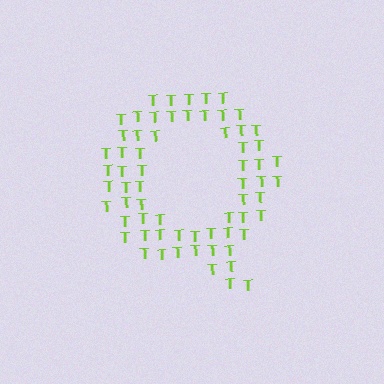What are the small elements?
The small elements are letter T's.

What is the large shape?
The large shape is the letter Q.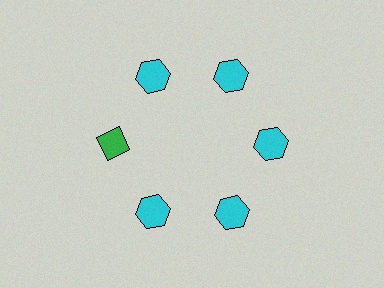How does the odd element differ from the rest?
It differs in both color (green instead of cyan) and shape (diamond instead of hexagon).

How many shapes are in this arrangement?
There are 6 shapes arranged in a ring pattern.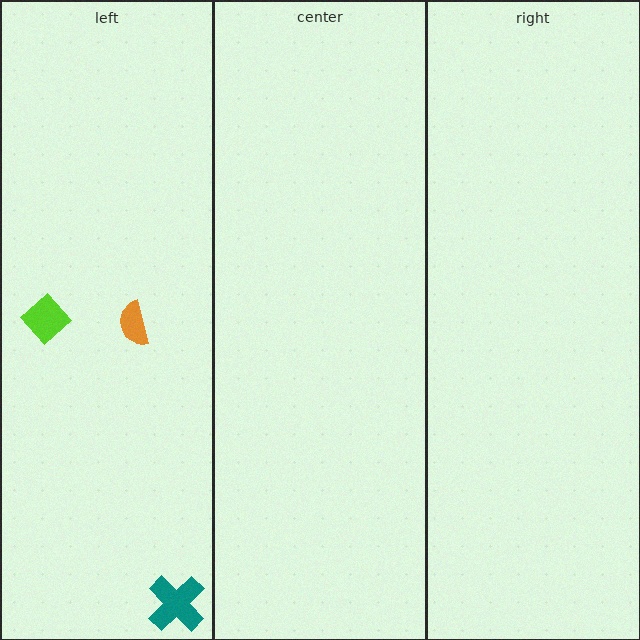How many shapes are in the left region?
3.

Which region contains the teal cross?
The left region.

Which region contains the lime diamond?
The left region.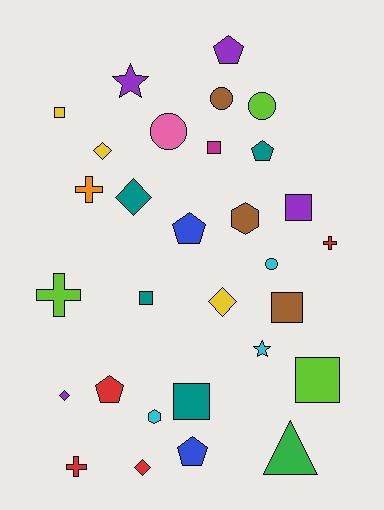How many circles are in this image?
There are 4 circles.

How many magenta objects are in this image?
There is 1 magenta object.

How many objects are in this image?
There are 30 objects.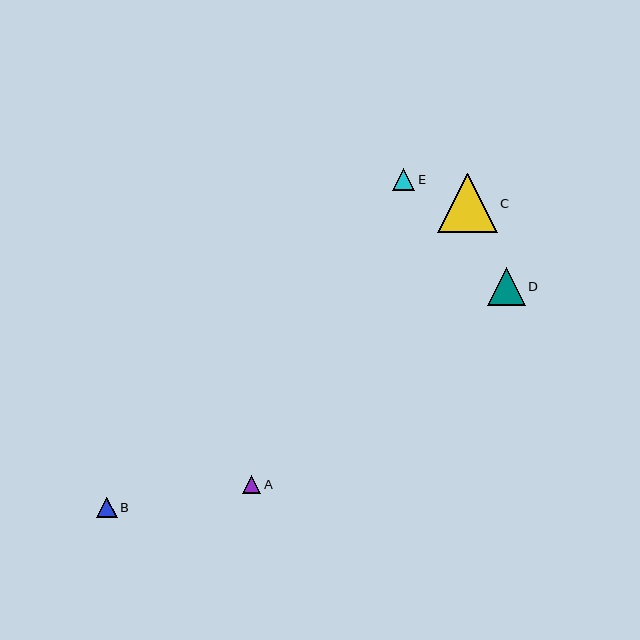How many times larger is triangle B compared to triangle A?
Triangle B is approximately 1.1 times the size of triangle A.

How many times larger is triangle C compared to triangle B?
Triangle C is approximately 2.9 times the size of triangle B.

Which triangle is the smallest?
Triangle A is the smallest with a size of approximately 19 pixels.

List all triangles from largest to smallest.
From largest to smallest: C, D, E, B, A.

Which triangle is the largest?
Triangle C is the largest with a size of approximately 60 pixels.